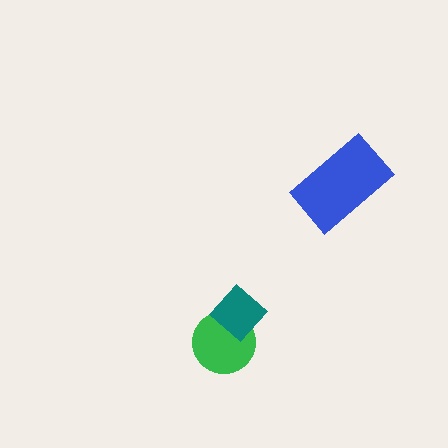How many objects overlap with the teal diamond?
1 object overlaps with the teal diamond.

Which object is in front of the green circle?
The teal diamond is in front of the green circle.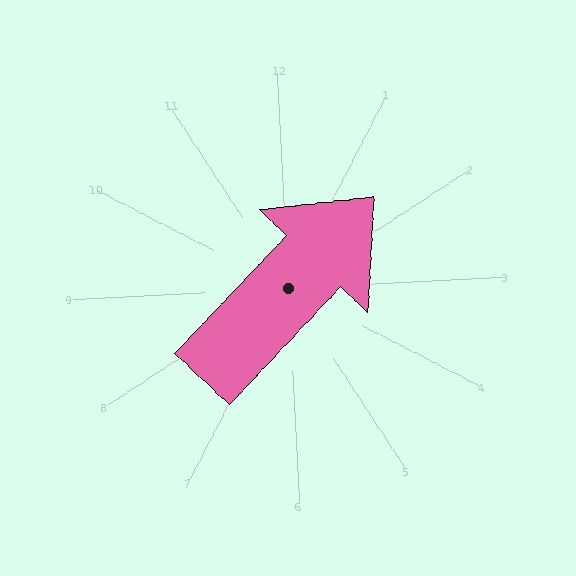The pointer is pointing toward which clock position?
Roughly 2 o'clock.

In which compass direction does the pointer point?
Northeast.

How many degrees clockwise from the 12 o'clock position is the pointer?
Approximately 46 degrees.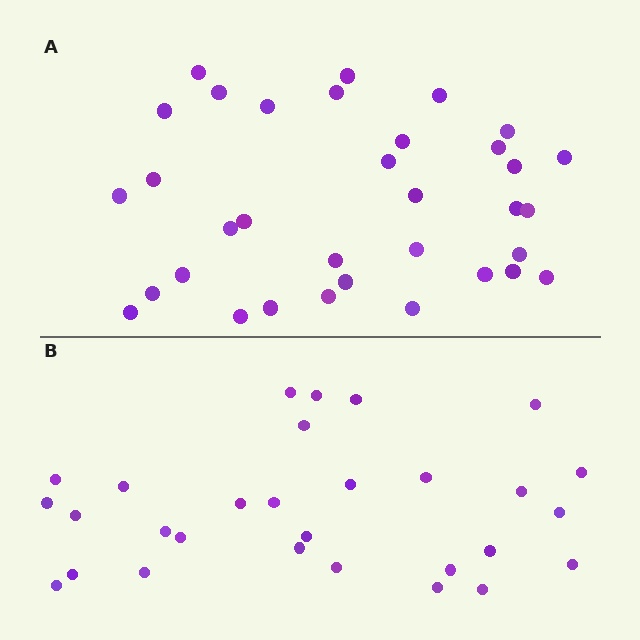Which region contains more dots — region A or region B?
Region A (the top region) has more dots.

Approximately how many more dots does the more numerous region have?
Region A has about 5 more dots than region B.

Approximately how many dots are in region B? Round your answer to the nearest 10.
About 30 dots. (The exact count is 29, which rounds to 30.)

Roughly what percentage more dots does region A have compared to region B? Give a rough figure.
About 15% more.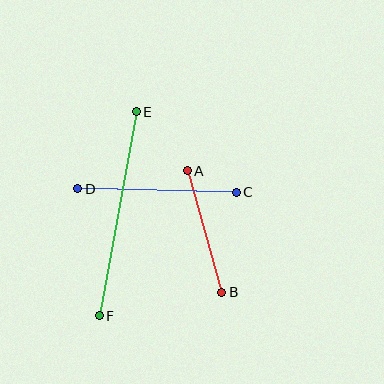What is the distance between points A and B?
The distance is approximately 127 pixels.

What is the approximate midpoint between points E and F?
The midpoint is at approximately (118, 214) pixels.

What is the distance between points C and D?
The distance is approximately 158 pixels.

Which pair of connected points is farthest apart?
Points E and F are farthest apart.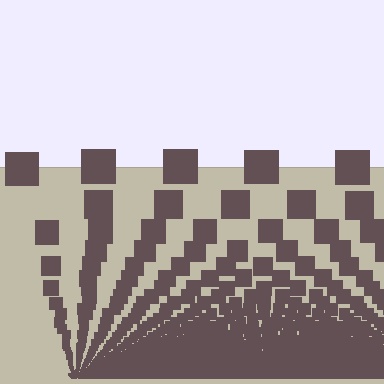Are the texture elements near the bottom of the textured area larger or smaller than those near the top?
Smaller. The gradient is inverted — elements near the bottom are smaller and denser.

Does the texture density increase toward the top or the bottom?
Density increases toward the bottom.